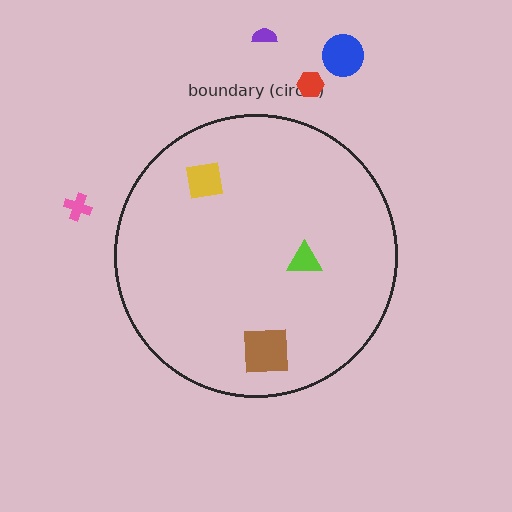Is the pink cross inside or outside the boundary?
Outside.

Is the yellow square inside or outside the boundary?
Inside.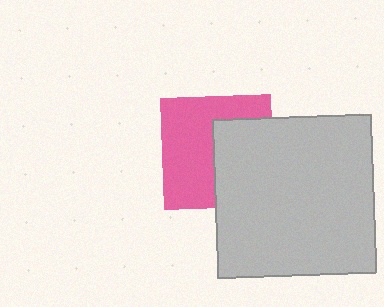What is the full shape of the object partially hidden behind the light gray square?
The partially hidden object is a pink square.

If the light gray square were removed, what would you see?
You would see the complete pink square.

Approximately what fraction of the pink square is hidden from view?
Roughly 43% of the pink square is hidden behind the light gray square.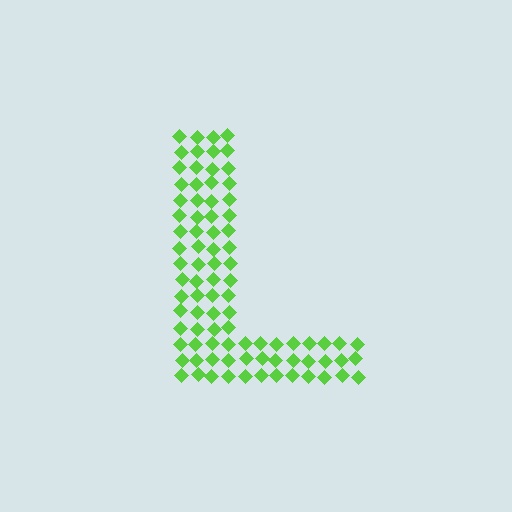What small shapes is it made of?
It is made of small diamonds.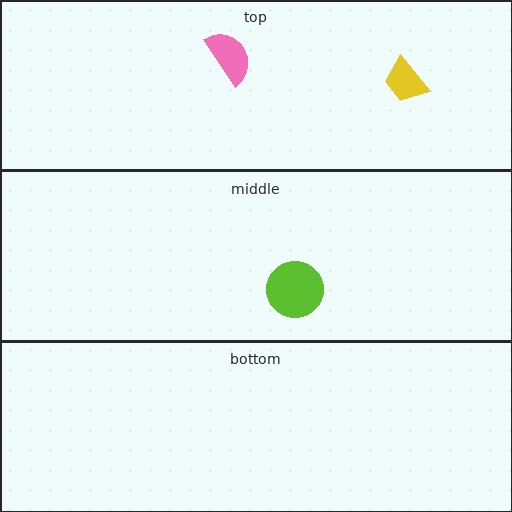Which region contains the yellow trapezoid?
The top region.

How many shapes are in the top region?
2.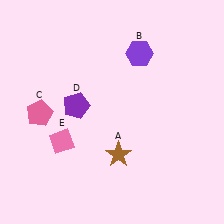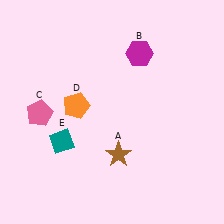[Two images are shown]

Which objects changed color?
B changed from purple to magenta. D changed from purple to orange. E changed from pink to teal.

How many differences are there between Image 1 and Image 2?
There are 3 differences between the two images.